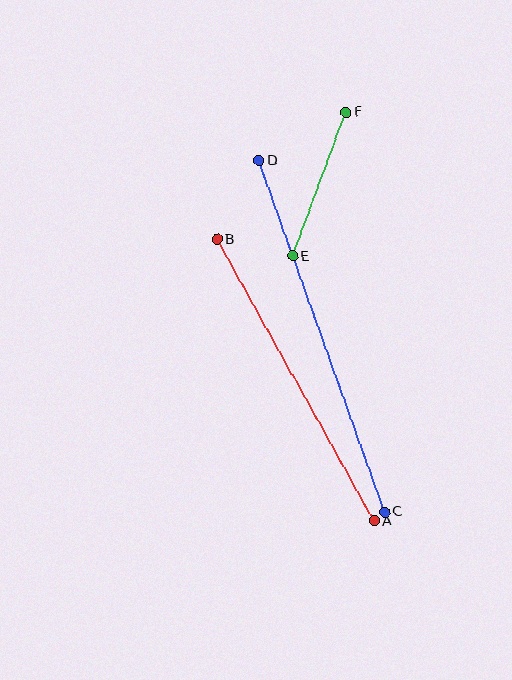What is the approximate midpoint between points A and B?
The midpoint is at approximately (296, 380) pixels.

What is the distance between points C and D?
The distance is approximately 373 pixels.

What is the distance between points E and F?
The distance is approximately 153 pixels.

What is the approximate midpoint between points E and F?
The midpoint is at approximately (319, 184) pixels.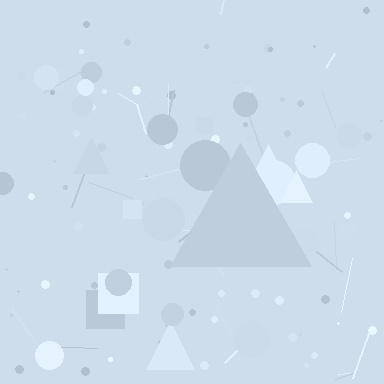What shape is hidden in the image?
A triangle is hidden in the image.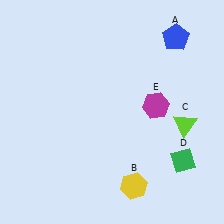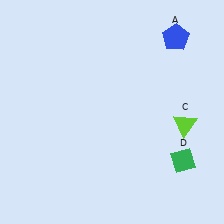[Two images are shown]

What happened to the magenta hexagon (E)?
The magenta hexagon (E) was removed in Image 2. It was in the top-right area of Image 1.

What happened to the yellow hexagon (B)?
The yellow hexagon (B) was removed in Image 2. It was in the bottom-right area of Image 1.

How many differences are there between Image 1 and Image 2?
There are 2 differences between the two images.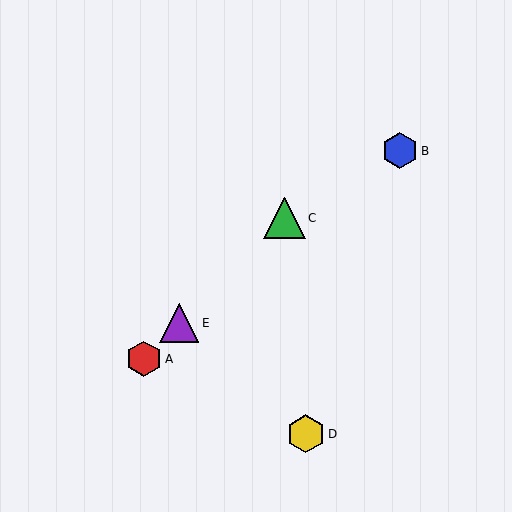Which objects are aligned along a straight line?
Objects A, C, E are aligned along a straight line.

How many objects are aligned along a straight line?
3 objects (A, C, E) are aligned along a straight line.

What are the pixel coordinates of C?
Object C is at (284, 218).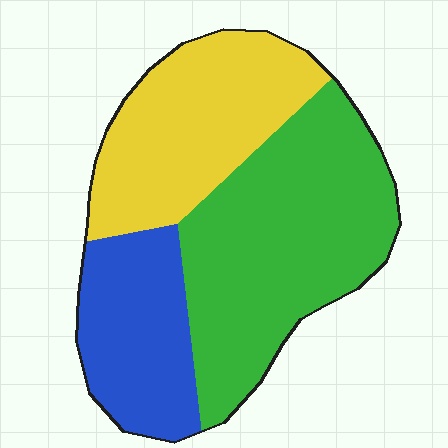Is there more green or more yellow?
Green.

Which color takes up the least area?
Blue, at roughly 25%.